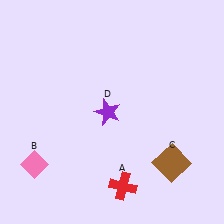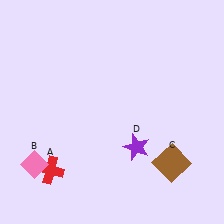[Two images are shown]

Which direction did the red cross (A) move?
The red cross (A) moved left.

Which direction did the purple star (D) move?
The purple star (D) moved down.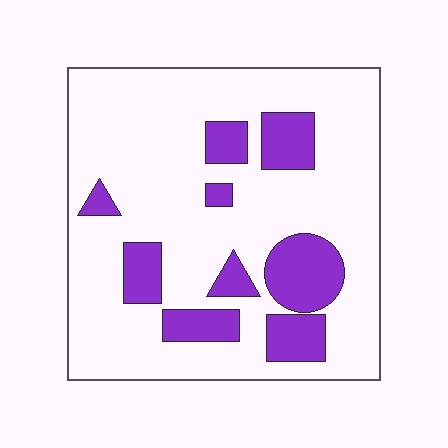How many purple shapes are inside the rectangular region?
9.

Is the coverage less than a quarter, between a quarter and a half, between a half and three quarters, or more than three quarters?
Less than a quarter.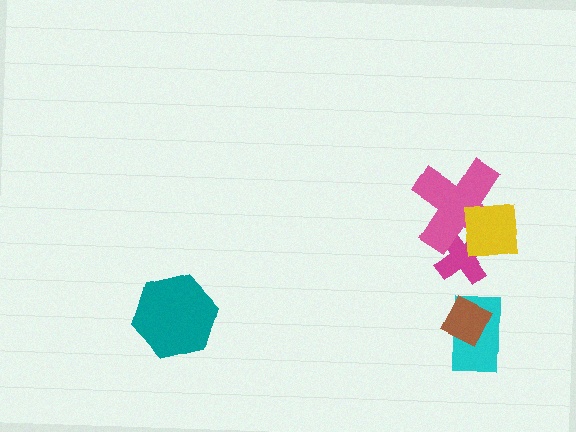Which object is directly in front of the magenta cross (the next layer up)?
The pink cross is directly in front of the magenta cross.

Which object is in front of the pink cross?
The yellow square is in front of the pink cross.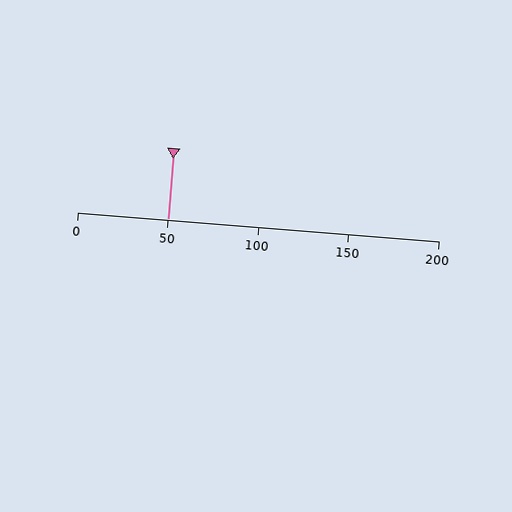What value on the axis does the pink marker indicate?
The marker indicates approximately 50.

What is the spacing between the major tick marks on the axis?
The major ticks are spaced 50 apart.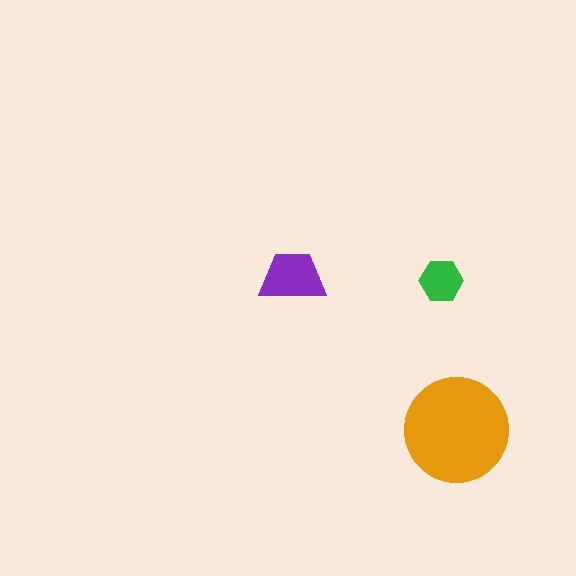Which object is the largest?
The orange circle.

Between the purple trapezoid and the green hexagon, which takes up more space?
The purple trapezoid.